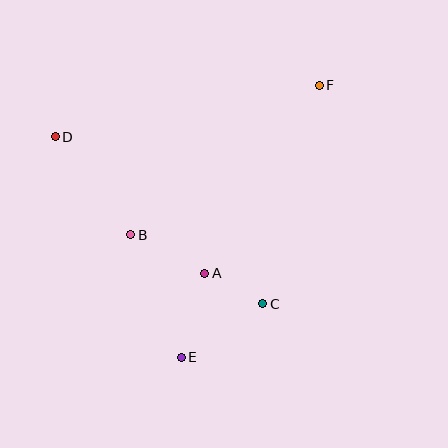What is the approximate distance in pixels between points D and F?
The distance between D and F is approximately 269 pixels.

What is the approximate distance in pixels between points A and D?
The distance between A and D is approximately 202 pixels.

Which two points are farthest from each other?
Points E and F are farthest from each other.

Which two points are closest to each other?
Points A and C are closest to each other.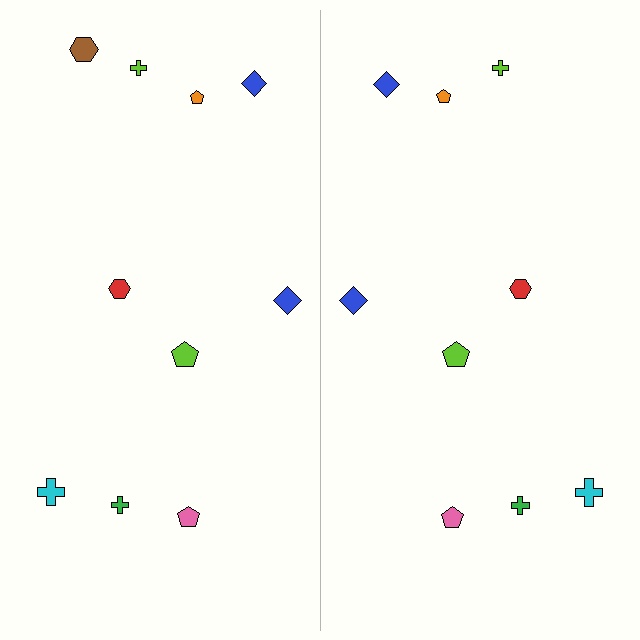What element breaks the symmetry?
A brown hexagon is missing from the right side.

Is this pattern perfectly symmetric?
No, the pattern is not perfectly symmetric. A brown hexagon is missing from the right side.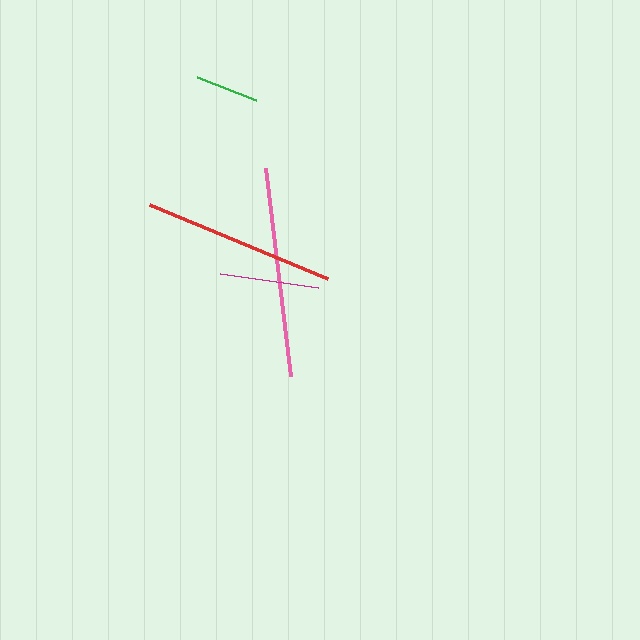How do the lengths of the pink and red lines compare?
The pink and red lines are approximately the same length.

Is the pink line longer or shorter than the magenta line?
The pink line is longer than the magenta line.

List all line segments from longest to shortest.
From longest to shortest: pink, red, magenta, green.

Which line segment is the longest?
The pink line is the longest at approximately 209 pixels.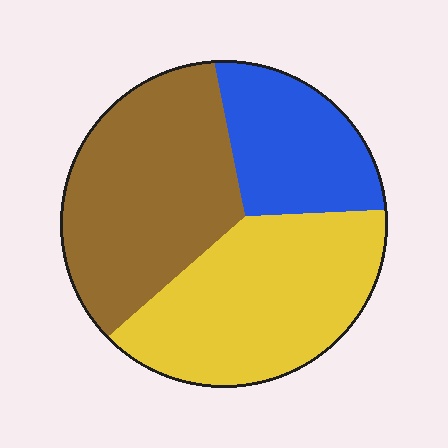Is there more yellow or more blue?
Yellow.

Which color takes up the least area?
Blue, at roughly 20%.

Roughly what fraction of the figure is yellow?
Yellow covers around 40% of the figure.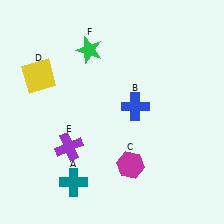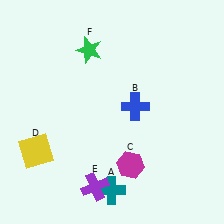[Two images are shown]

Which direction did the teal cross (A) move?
The teal cross (A) moved right.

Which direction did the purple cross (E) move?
The purple cross (E) moved down.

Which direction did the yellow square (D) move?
The yellow square (D) moved down.